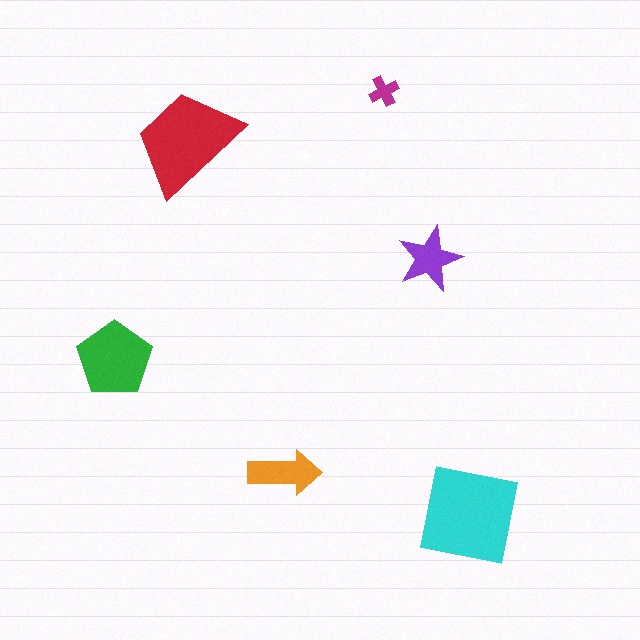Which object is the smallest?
The magenta cross.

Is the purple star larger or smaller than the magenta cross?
Larger.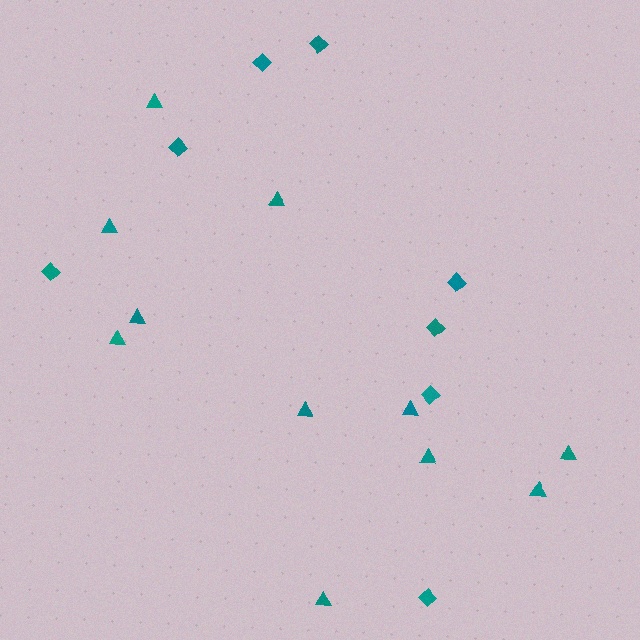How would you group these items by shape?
There are 2 groups: one group of triangles (11) and one group of diamonds (8).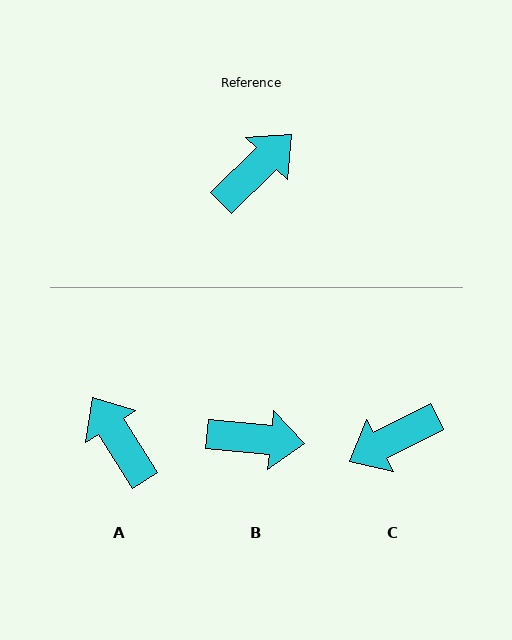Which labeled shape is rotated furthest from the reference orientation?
C, about 163 degrees away.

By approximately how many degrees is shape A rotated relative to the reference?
Approximately 78 degrees counter-clockwise.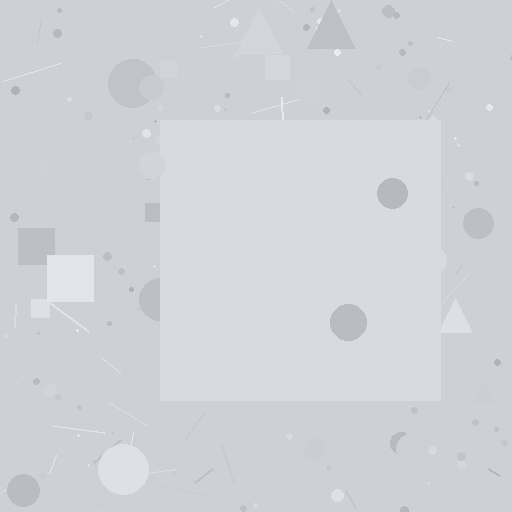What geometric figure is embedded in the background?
A square is embedded in the background.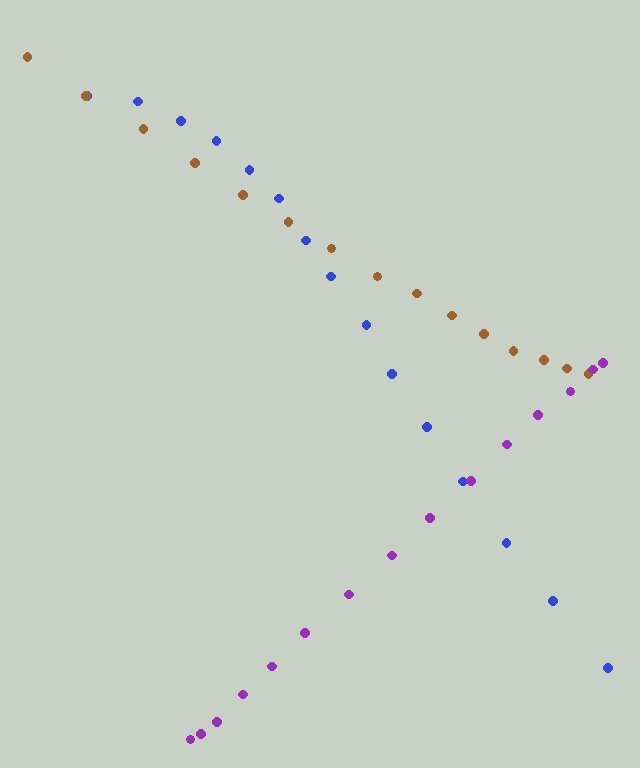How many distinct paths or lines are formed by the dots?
There are 3 distinct paths.